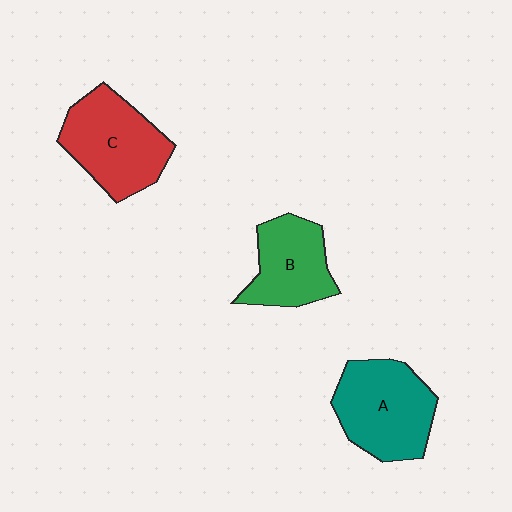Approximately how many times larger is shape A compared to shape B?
Approximately 1.3 times.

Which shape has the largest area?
Shape A (teal).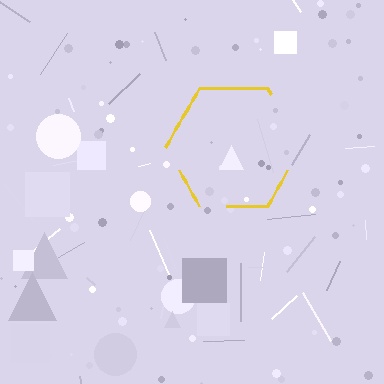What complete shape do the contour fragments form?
The contour fragments form a hexagon.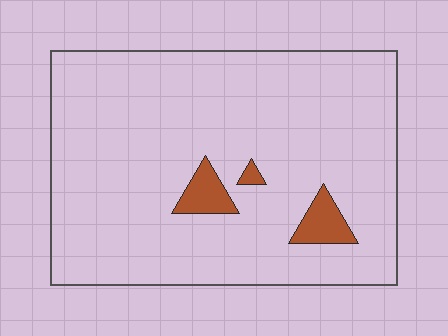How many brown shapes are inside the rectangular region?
3.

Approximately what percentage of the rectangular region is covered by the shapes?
Approximately 5%.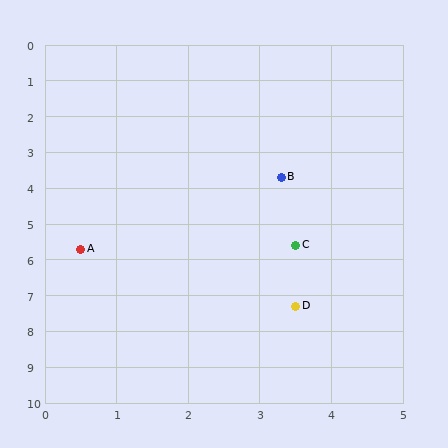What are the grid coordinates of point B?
Point B is at approximately (3.3, 3.7).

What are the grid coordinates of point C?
Point C is at approximately (3.5, 5.6).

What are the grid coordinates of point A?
Point A is at approximately (0.5, 5.7).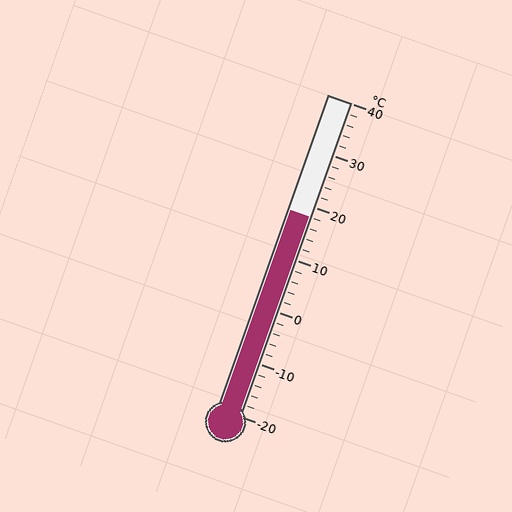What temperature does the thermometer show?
The thermometer shows approximately 18°C.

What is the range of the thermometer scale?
The thermometer scale ranges from -20°C to 40°C.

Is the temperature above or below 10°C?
The temperature is above 10°C.